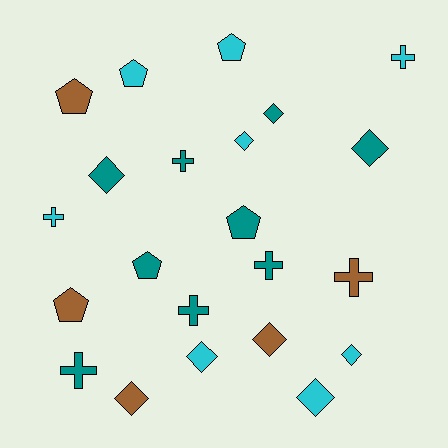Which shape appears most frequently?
Diamond, with 9 objects.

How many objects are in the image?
There are 22 objects.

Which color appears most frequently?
Teal, with 9 objects.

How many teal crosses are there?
There are 4 teal crosses.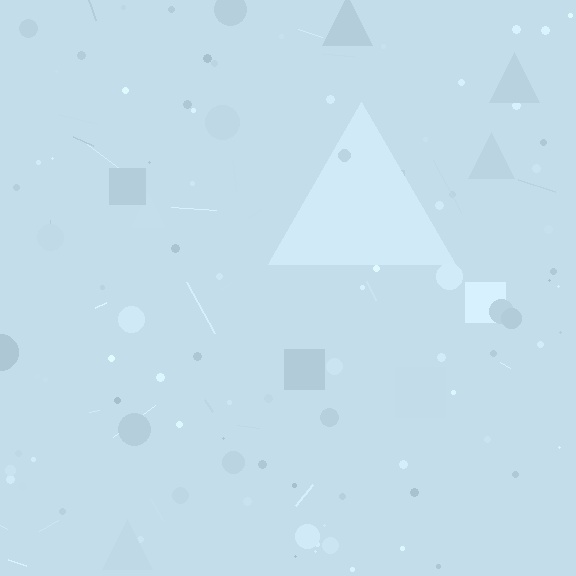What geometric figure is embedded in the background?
A triangle is embedded in the background.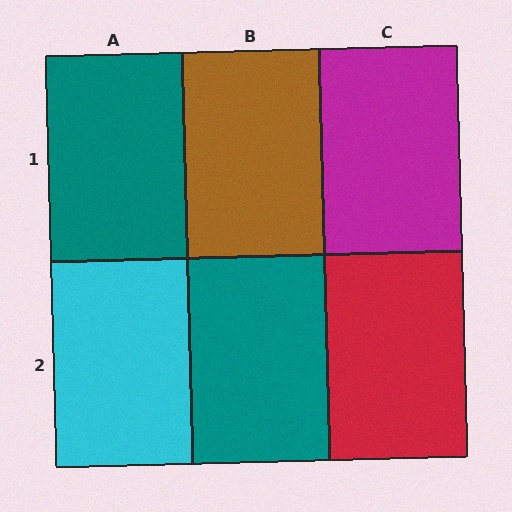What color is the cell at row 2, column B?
Teal.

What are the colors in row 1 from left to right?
Teal, brown, magenta.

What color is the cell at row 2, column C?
Red.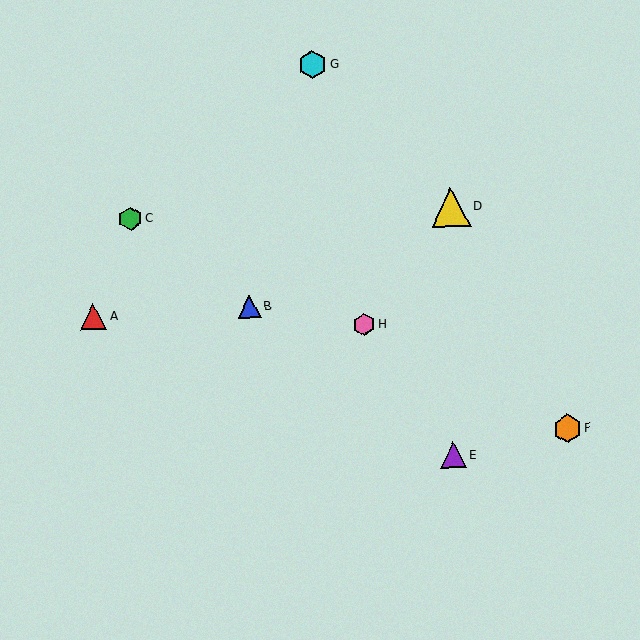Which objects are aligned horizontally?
Objects C, D are aligned horizontally.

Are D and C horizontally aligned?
Yes, both are at y≈207.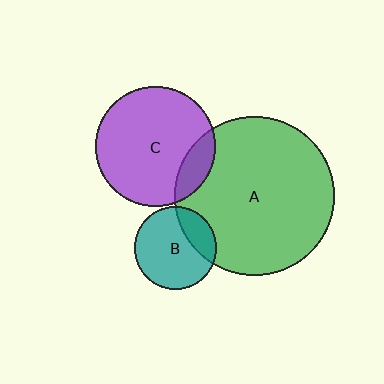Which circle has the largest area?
Circle A (green).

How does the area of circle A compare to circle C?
Approximately 1.8 times.